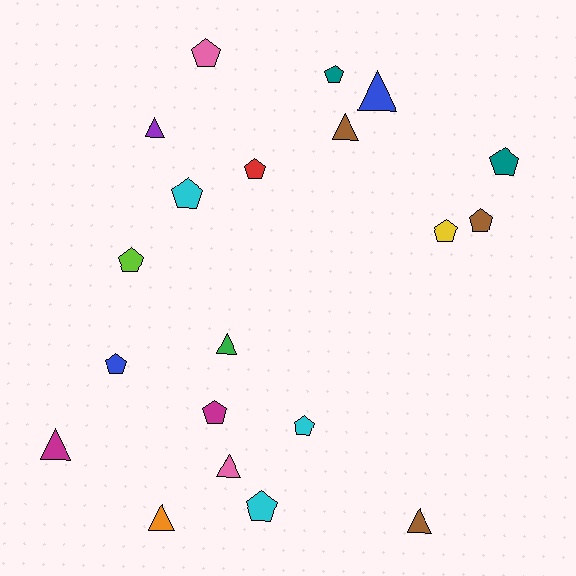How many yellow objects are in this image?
There is 1 yellow object.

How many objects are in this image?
There are 20 objects.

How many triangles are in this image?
There are 8 triangles.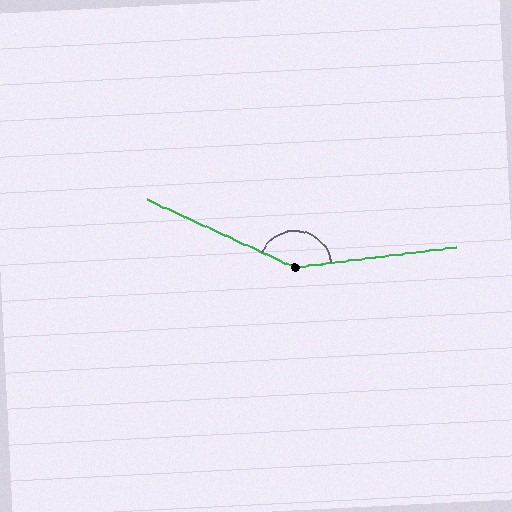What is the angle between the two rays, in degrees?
Approximately 148 degrees.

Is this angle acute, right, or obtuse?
It is obtuse.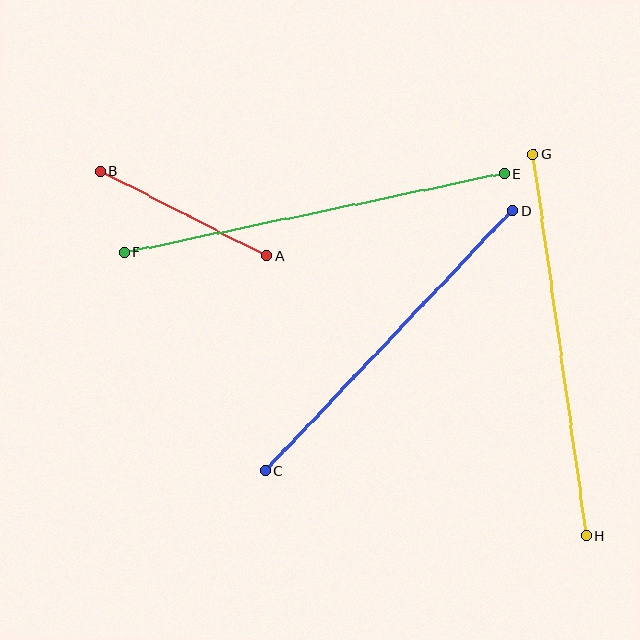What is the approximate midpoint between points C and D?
The midpoint is at approximately (389, 341) pixels.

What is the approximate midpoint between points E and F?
The midpoint is at approximately (314, 213) pixels.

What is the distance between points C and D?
The distance is approximately 359 pixels.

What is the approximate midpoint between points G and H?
The midpoint is at approximately (560, 345) pixels.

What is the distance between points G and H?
The distance is approximately 385 pixels.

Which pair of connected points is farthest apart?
Points E and F are farthest apart.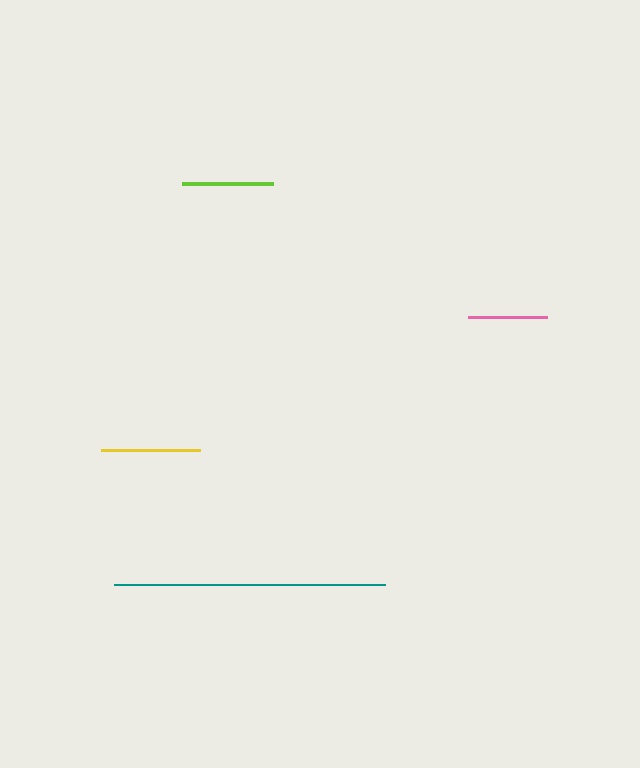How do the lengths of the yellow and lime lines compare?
The yellow and lime lines are approximately the same length.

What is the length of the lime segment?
The lime segment is approximately 92 pixels long.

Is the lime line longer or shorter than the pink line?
The lime line is longer than the pink line.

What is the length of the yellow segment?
The yellow segment is approximately 99 pixels long.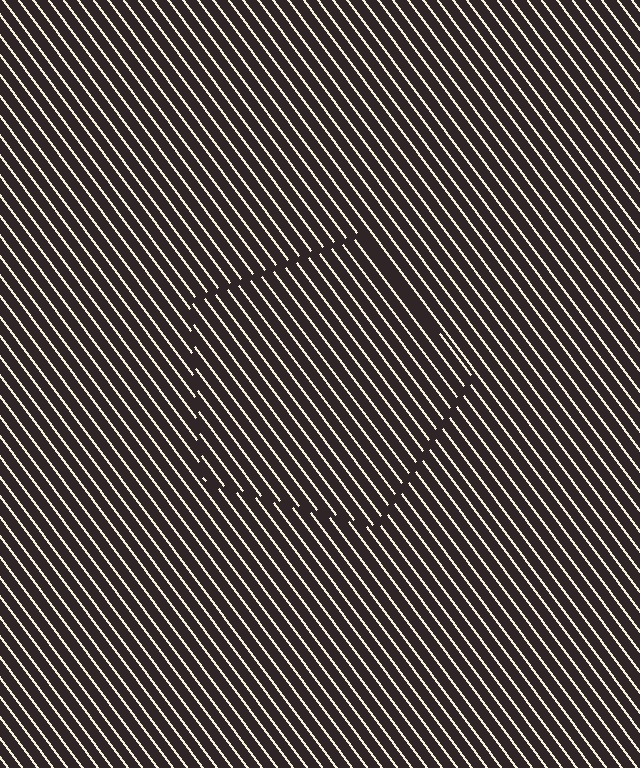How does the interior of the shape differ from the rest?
The interior of the shape contains the same grating, shifted by half a period — the contour is defined by the phase discontinuity where line-ends from the inner and outer gratings abut.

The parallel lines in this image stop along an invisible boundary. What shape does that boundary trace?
An illusory pentagon. The interior of the shape contains the same grating, shifted by half a period — the contour is defined by the phase discontinuity where line-ends from the inner and outer gratings abut.